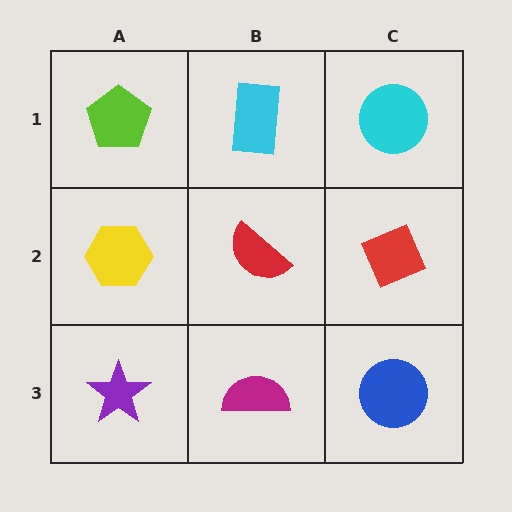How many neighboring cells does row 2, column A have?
3.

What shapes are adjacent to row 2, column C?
A cyan circle (row 1, column C), a blue circle (row 3, column C), a red semicircle (row 2, column B).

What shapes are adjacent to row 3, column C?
A red diamond (row 2, column C), a magenta semicircle (row 3, column B).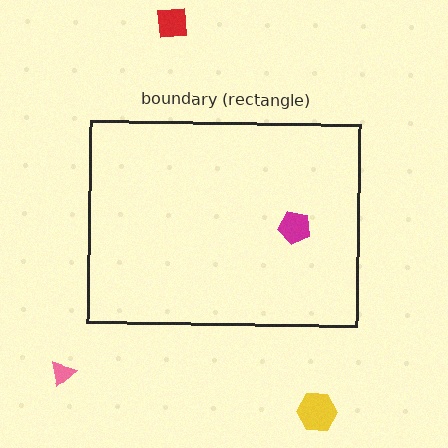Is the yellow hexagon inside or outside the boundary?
Outside.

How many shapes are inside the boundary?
1 inside, 3 outside.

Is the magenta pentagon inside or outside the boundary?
Inside.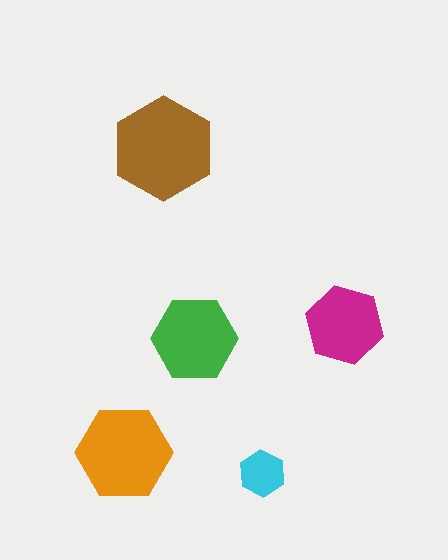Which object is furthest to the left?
The orange hexagon is leftmost.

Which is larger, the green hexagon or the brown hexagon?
The brown one.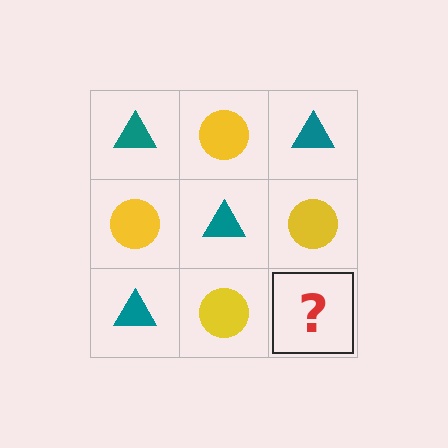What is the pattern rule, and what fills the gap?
The rule is that it alternates teal triangle and yellow circle in a checkerboard pattern. The gap should be filled with a teal triangle.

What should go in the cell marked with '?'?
The missing cell should contain a teal triangle.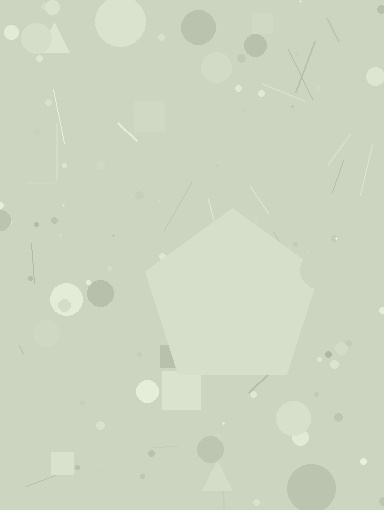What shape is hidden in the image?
A pentagon is hidden in the image.